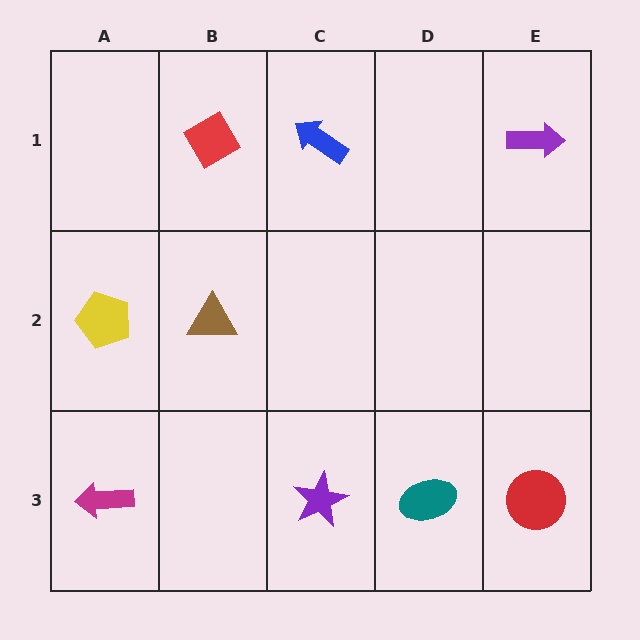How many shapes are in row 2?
2 shapes.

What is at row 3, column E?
A red circle.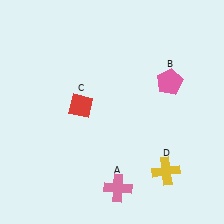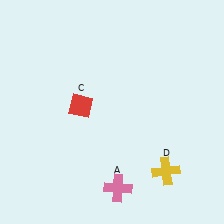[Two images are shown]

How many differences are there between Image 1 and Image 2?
There is 1 difference between the two images.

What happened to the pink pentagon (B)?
The pink pentagon (B) was removed in Image 2. It was in the top-right area of Image 1.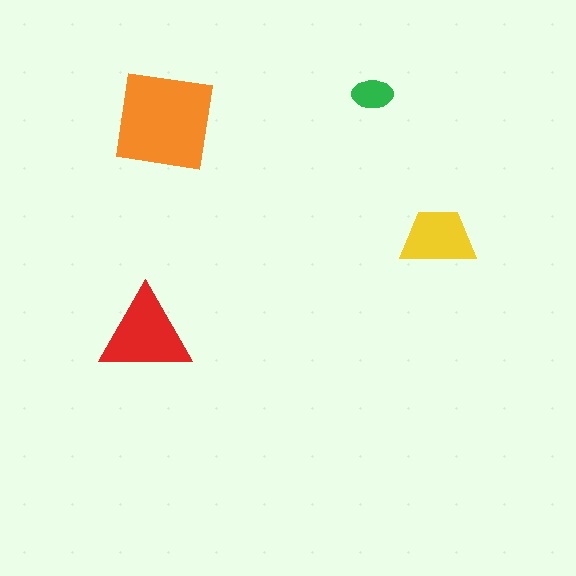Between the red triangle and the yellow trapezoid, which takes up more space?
The red triangle.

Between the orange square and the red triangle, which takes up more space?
The orange square.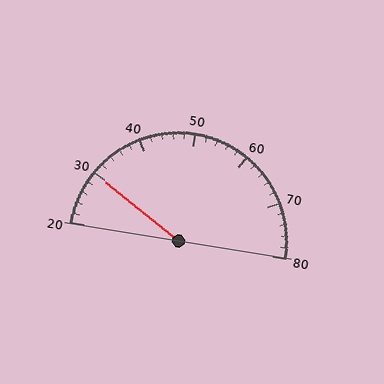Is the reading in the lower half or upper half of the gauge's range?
The reading is in the lower half of the range (20 to 80).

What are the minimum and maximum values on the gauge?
The gauge ranges from 20 to 80.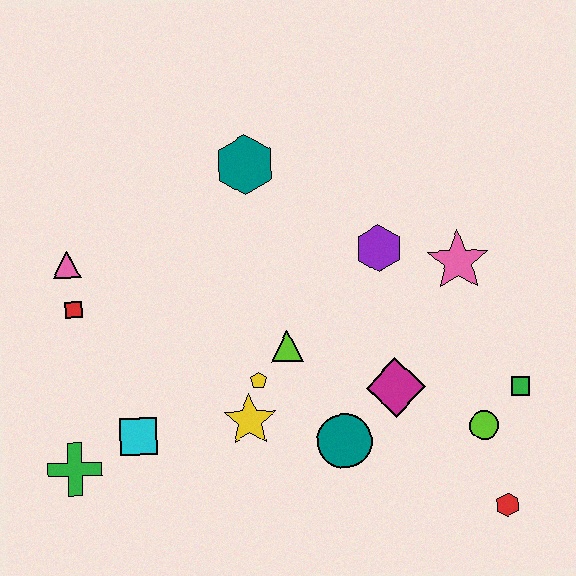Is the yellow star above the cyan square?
Yes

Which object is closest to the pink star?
The purple hexagon is closest to the pink star.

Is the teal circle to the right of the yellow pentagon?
Yes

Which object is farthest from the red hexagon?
The pink triangle is farthest from the red hexagon.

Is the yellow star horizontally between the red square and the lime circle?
Yes